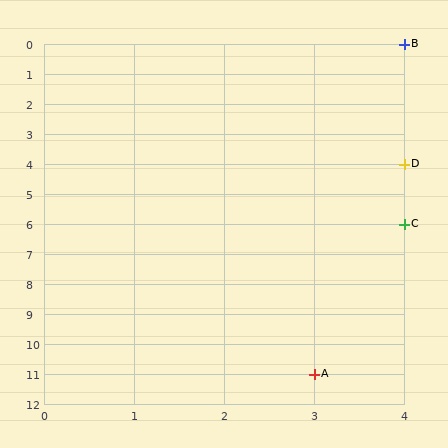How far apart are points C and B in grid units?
Points C and B are 6 rows apart.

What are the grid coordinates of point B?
Point B is at grid coordinates (4, 0).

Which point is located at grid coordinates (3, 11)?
Point A is at (3, 11).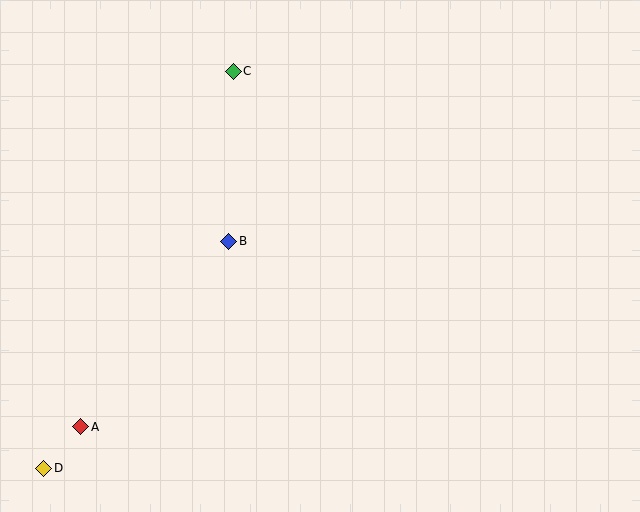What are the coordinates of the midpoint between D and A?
The midpoint between D and A is at (62, 448).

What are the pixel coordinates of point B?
Point B is at (229, 241).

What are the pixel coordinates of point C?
Point C is at (233, 71).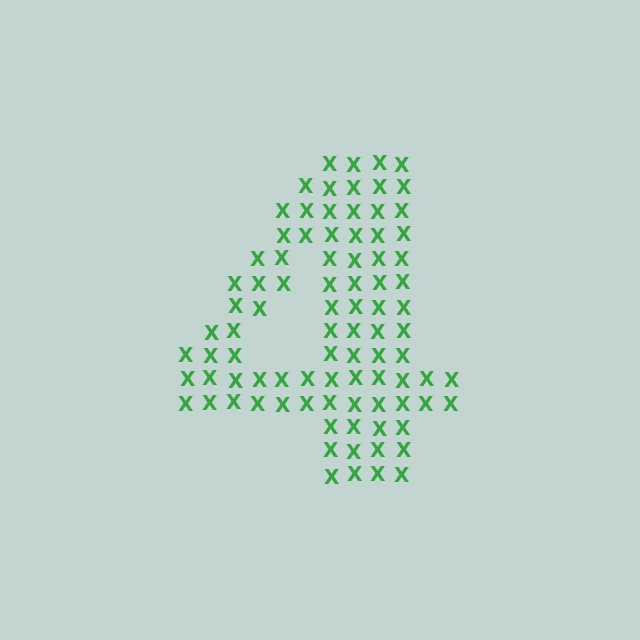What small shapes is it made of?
It is made of small letter X's.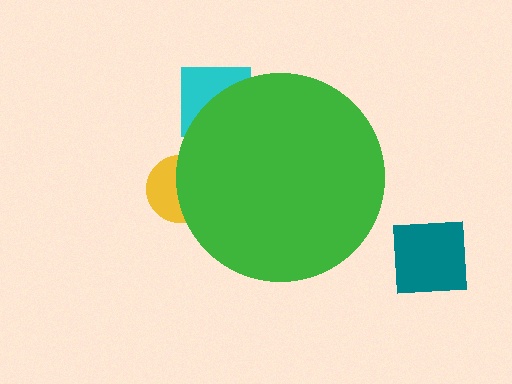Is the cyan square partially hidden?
Yes, the cyan square is partially hidden behind the green circle.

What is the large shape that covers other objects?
A green circle.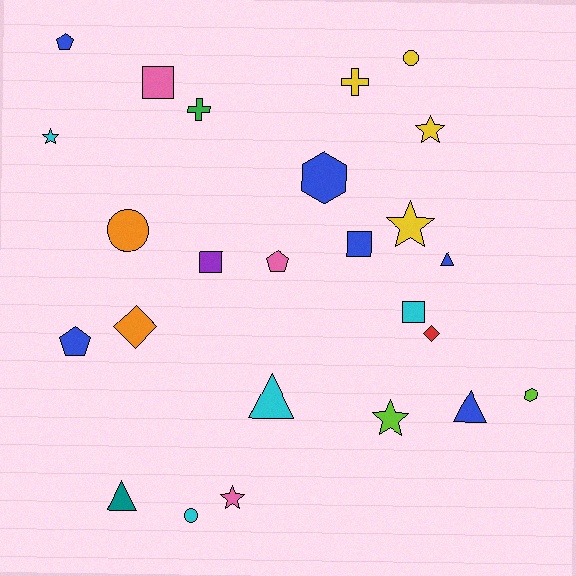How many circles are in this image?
There are 3 circles.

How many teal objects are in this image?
There is 1 teal object.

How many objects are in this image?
There are 25 objects.